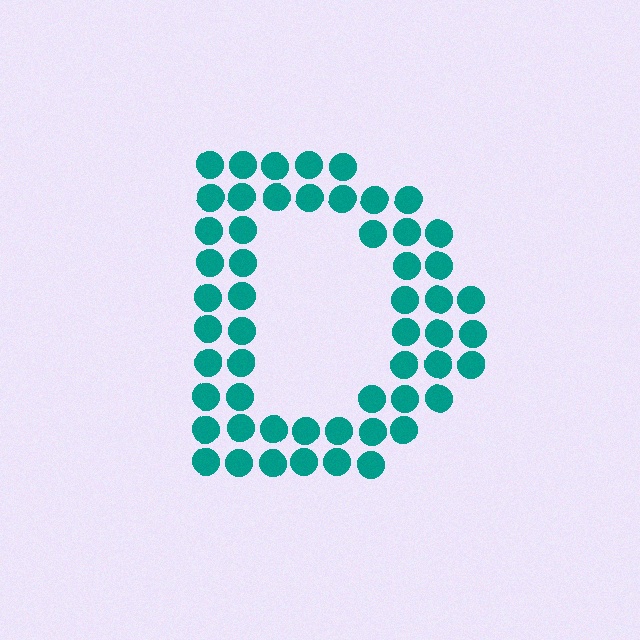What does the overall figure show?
The overall figure shows the letter D.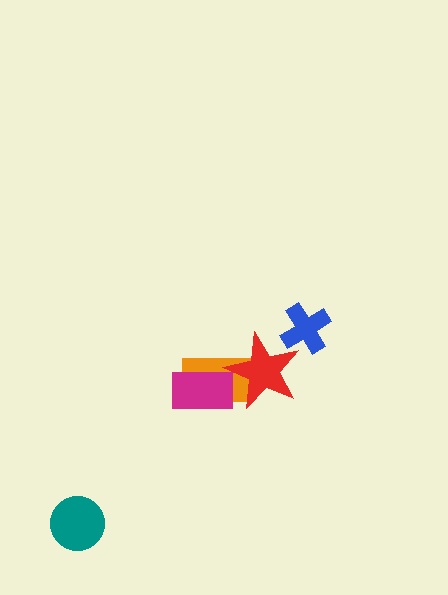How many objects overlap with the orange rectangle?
2 objects overlap with the orange rectangle.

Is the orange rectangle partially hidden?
Yes, it is partially covered by another shape.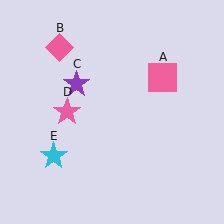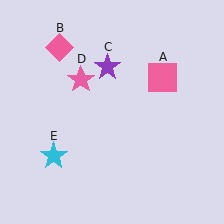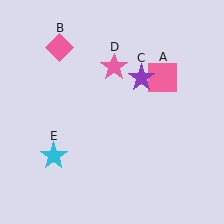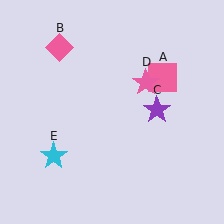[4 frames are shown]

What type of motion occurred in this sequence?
The purple star (object C), pink star (object D) rotated clockwise around the center of the scene.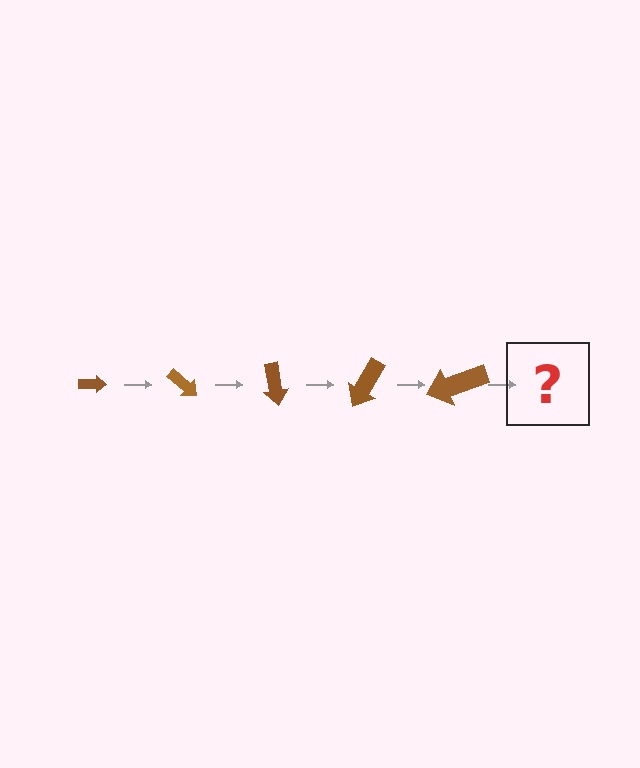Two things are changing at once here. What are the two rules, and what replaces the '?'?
The two rules are that the arrow grows larger each step and it rotates 40 degrees each step. The '?' should be an arrow, larger than the previous one and rotated 200 degrees from the start.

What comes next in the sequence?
The next element should be an arrow, larger than the previous one and rotated 200 degrees from the start.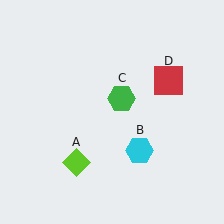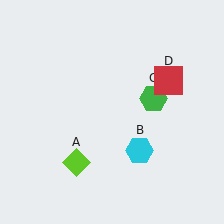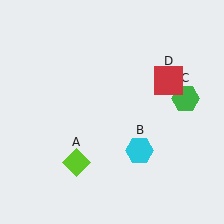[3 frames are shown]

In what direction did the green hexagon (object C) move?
The green hexagon (object C) moved right.